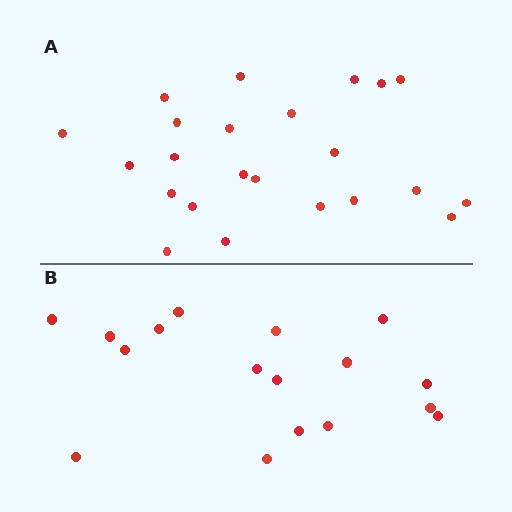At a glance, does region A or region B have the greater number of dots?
Region A (the top region) has more dots.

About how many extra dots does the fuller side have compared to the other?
Region A has about 6 more dots than region B.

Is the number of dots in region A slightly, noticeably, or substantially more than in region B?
Region A has noticeably more, but not dramatically so. The ratio is roughly 1.4 to 1.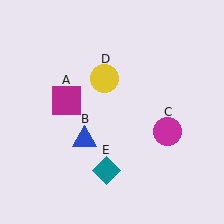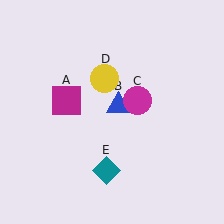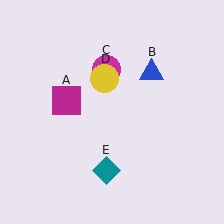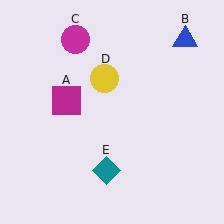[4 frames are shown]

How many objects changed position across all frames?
2 objects changed position: blue triangle (object B), magenta circle (object C).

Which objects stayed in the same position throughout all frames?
Magenta square (object A) and yellow circle (object D) and teal diamond (object E) remained stationary.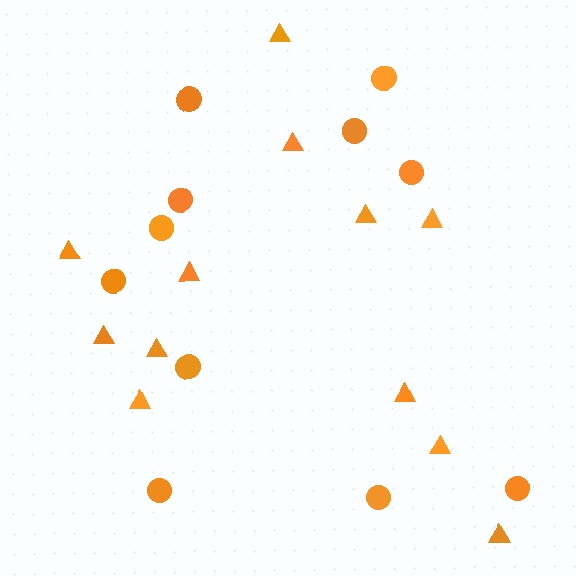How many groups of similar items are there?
There are 2 groups: one group of triangles (12) and one group of circles (11).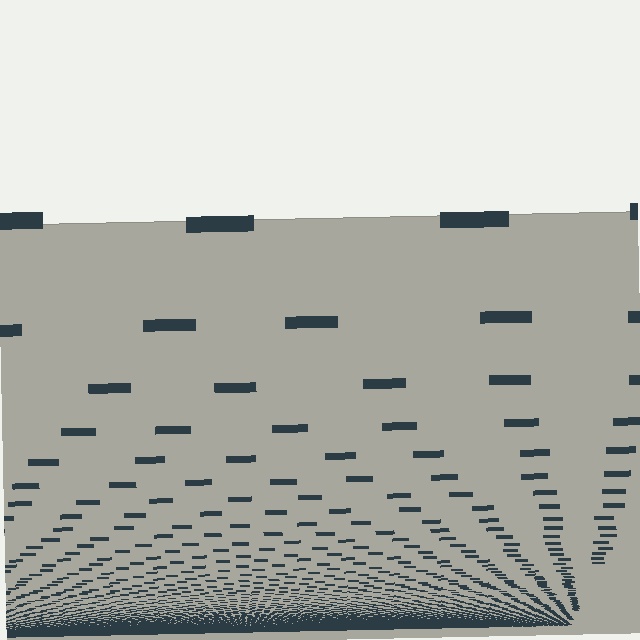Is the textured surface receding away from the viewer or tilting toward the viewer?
The surface appears to tilt toward the viewer. Texture elements get larger and sparser toward the top.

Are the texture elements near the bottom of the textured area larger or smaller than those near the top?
Smaller. The gradient is inverted — elements near the bottom are smaller and denser.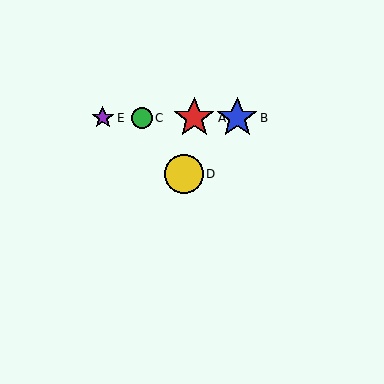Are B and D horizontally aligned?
No, B is at y≈118 and D is at y≈174.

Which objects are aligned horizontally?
Objects A, B, C, E are aligned horizontally.